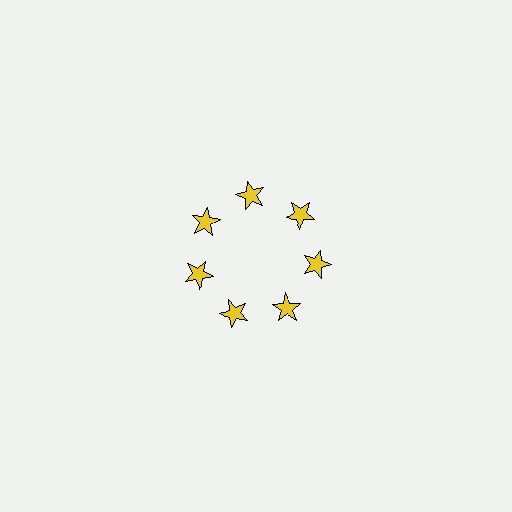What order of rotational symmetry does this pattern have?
This pattern has 7-fold rotational symmetry.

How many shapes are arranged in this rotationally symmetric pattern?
There are 7 shapes, arranged in 7 groups of 1.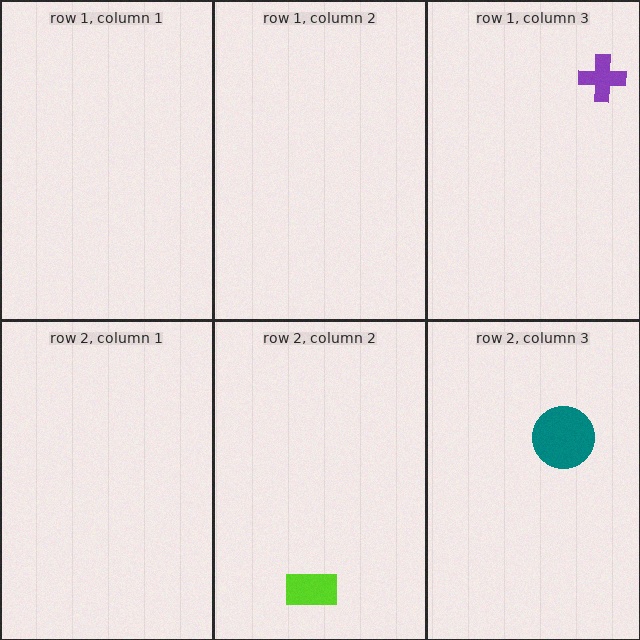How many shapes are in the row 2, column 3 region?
1.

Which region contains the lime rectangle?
The row 2, column 2 region.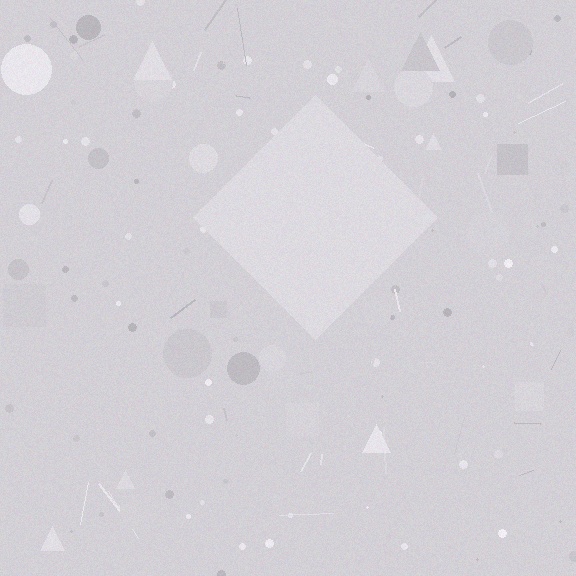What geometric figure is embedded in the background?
A diamond is embedded in the background.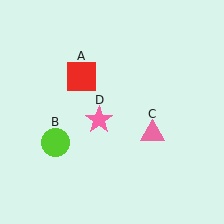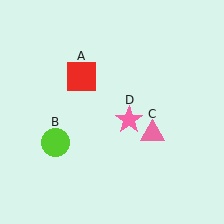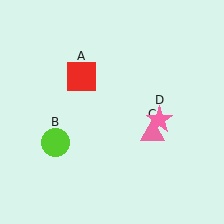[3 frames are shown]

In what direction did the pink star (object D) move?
The pink star (object D) moved right.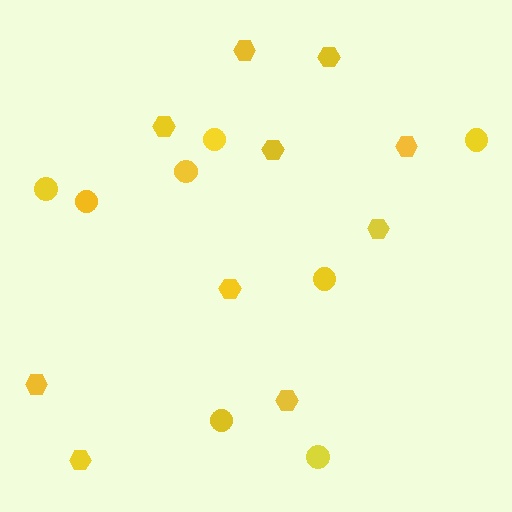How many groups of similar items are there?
There are 2 groups: one group of hexagons (10) and one group of circles (8).